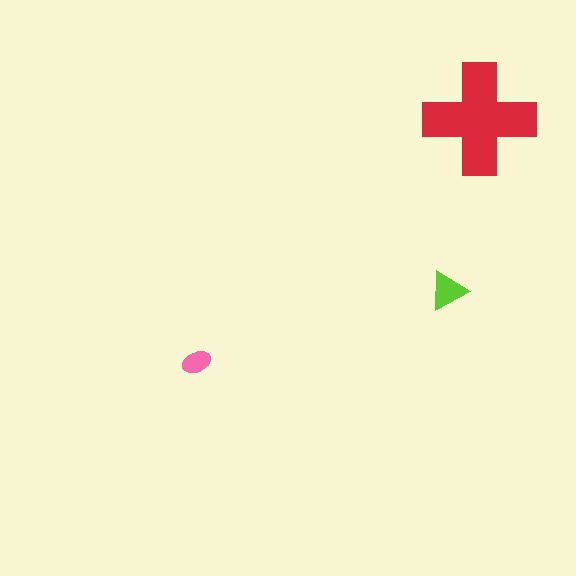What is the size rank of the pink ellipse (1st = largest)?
3rd.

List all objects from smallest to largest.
The pink ellipse, the lime triangle, the red cross.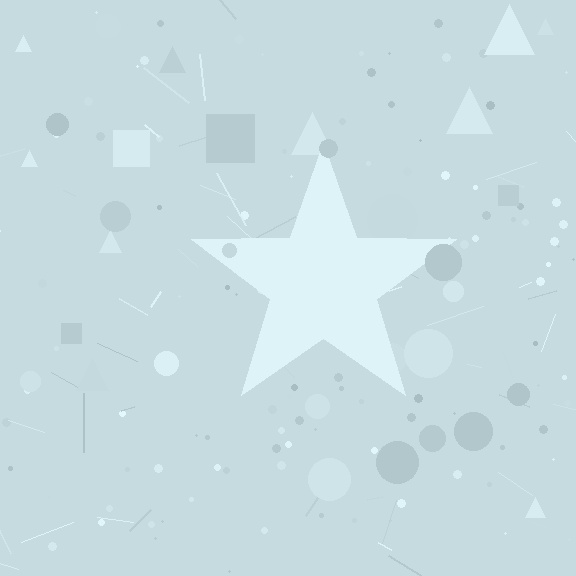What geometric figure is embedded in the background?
A star is embedded in the background.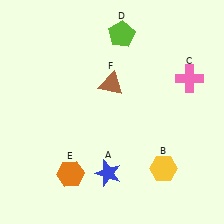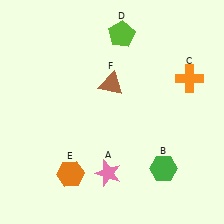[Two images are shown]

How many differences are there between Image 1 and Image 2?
There are 3 differences between the two images.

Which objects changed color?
A changed from blue to pink. B changed from yellow to green. C changed from pink to orange.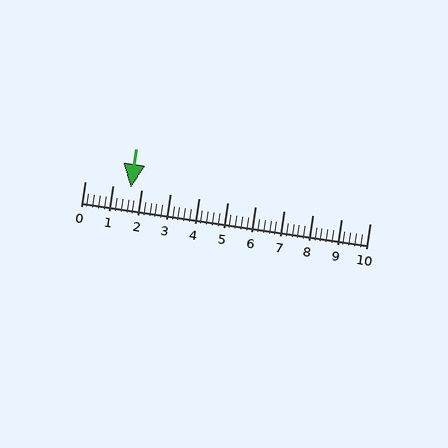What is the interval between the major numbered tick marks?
The major tick marks are spaced 1 units apart.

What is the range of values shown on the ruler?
The ruler shows values from 0 to 10.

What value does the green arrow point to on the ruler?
The green arrow points to approximately 1.6.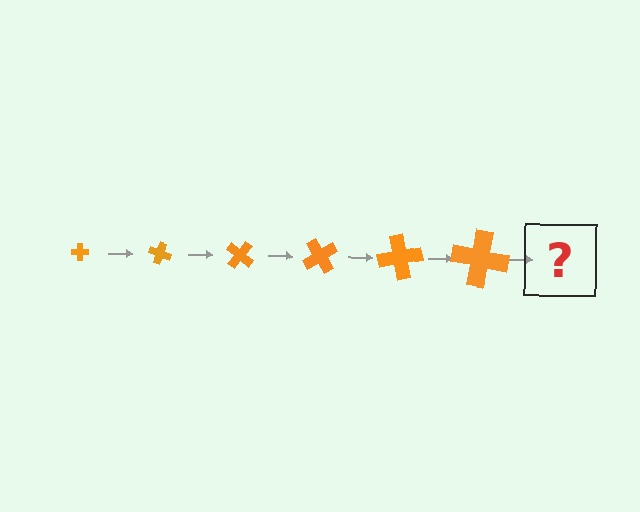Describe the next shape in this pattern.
It should be a cross, larger than the previous one and rotated 120 degrees from the start.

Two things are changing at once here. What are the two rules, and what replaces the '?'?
The two rules are that the cross grows larger each step and it rotates 20 degrees each step. The '?' should be a cross, larger than the previous one and rotated 120 degrees from the start.